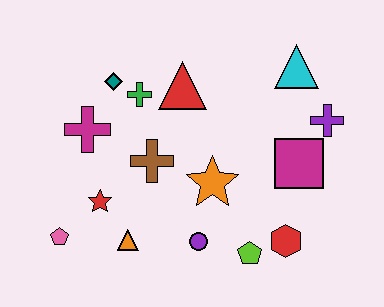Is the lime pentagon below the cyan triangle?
Yes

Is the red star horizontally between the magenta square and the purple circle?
No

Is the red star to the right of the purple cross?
No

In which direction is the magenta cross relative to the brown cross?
The magenta cross is to the left of the brown cross.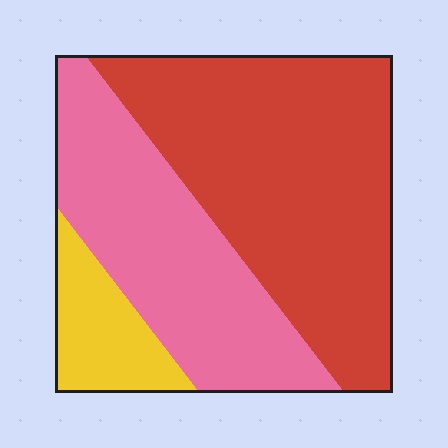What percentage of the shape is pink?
Pink covers 35% of the shape.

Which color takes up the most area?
Red, at roughly 55%.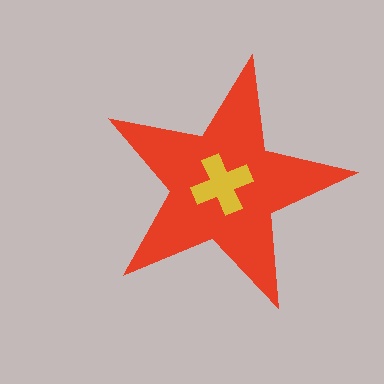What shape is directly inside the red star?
The yellow cross.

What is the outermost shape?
The red star.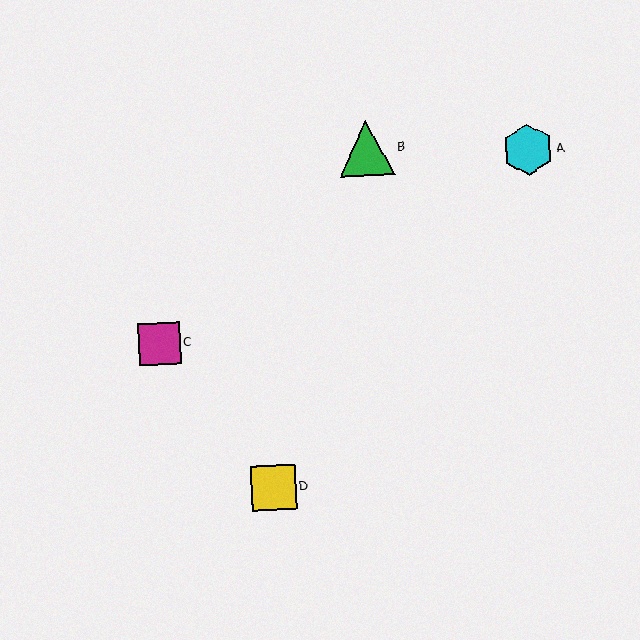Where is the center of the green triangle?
The center of the green triangle is at (366, 149).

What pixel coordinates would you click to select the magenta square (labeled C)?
Click at (159, 344) to select the magenta square C.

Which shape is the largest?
The green triangle (labeled B) is the largest.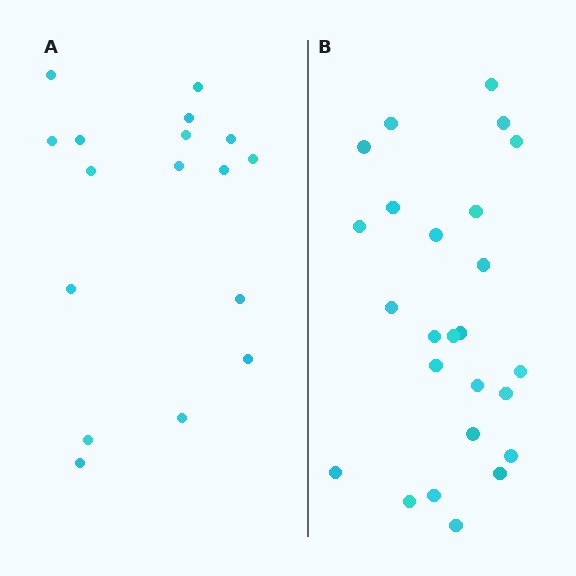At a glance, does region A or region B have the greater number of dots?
Region B (the right region) has more dots.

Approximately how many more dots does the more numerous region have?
Region B has roughly 8 or so more dots than region A.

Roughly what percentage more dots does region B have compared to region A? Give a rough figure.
About 45% more.